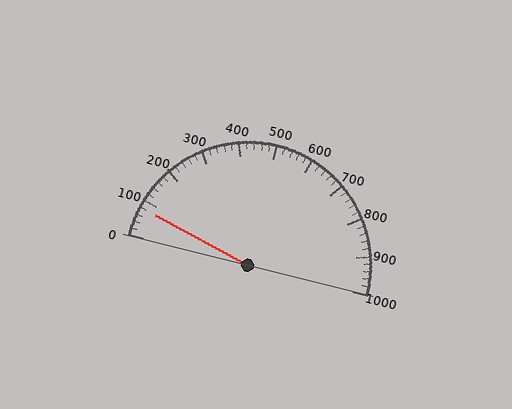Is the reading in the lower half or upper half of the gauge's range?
The reading is in the lower half of the range (0 to 1000).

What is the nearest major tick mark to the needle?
The nearest major tick mark is 100.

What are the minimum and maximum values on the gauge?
The gauge ranges from 0 to 1000.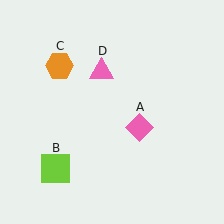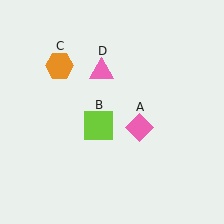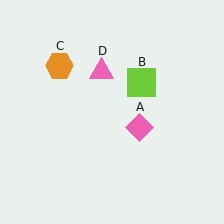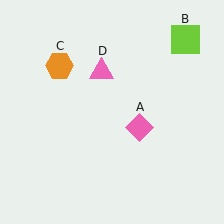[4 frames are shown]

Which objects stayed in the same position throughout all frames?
Pink diamond (object A) and orange hexagon (object C) and pink triangle (object D) remained stationary.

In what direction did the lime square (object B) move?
The lime square (object B) moved up and to the right.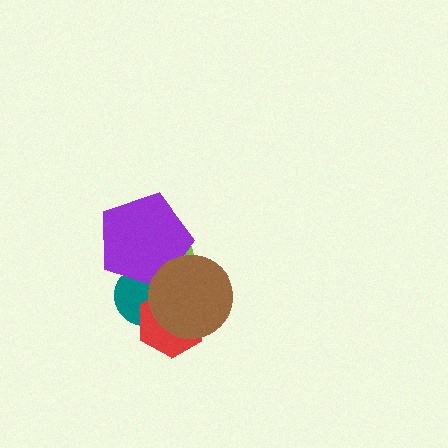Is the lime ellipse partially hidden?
Yes, it is partially covered by another shape.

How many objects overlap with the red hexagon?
3 objects overlap with the red hexagon.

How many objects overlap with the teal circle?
4 objects overlap with the teal circle.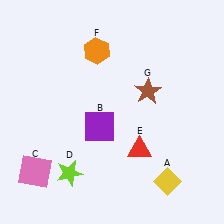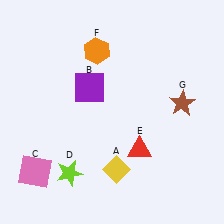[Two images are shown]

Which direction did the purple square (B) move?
The purple square (B) moved up.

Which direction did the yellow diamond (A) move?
The yellow diamond (A) moved left.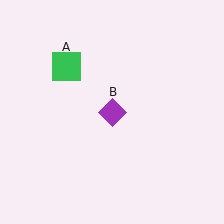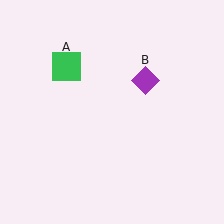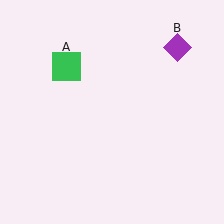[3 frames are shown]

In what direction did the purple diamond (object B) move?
The purple diamond (object B) moved up and to the right.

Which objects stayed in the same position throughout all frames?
Green square (object A) remained stationary.